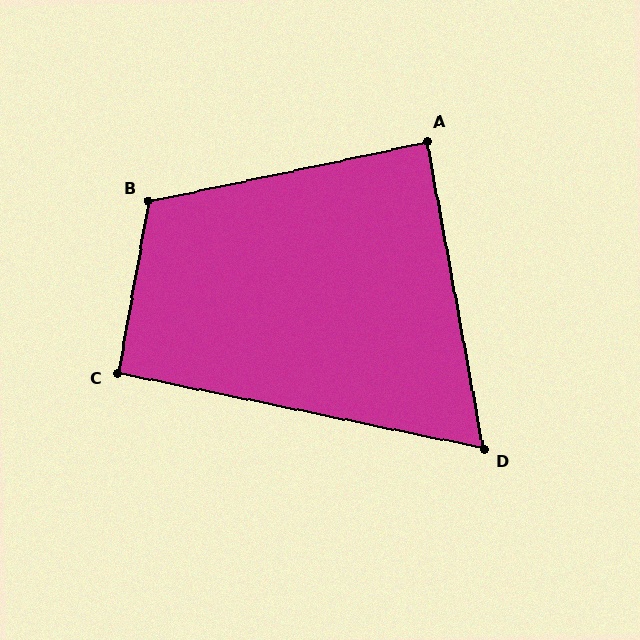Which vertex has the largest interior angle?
B, at approximately 112 degrees.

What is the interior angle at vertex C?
Approximately 92 degrees (approximately right).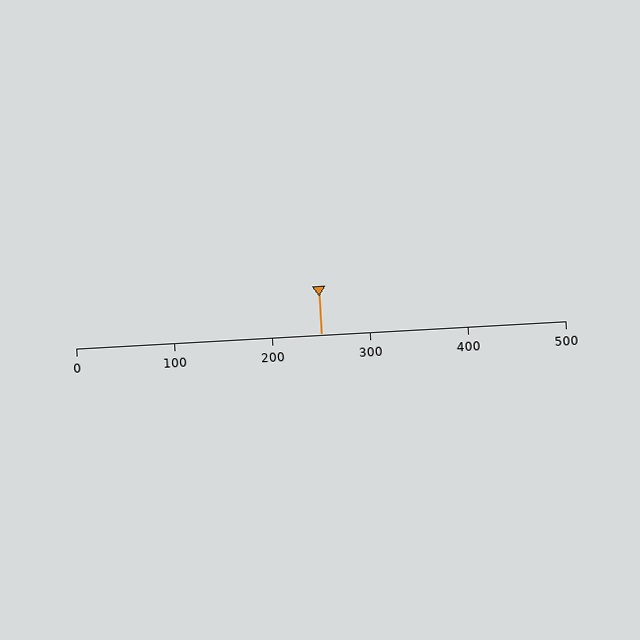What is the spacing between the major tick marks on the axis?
The major ticks are spaced 100 apart.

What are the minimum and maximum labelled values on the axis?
The axis runs from 0 to 500.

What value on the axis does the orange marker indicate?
The marker indicates approximately 250.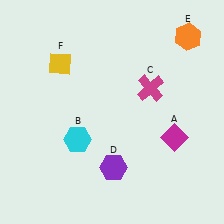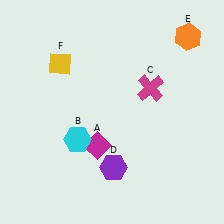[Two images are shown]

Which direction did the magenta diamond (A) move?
The magenta diamond (A) moved left.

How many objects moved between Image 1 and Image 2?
1 object moved between the two images.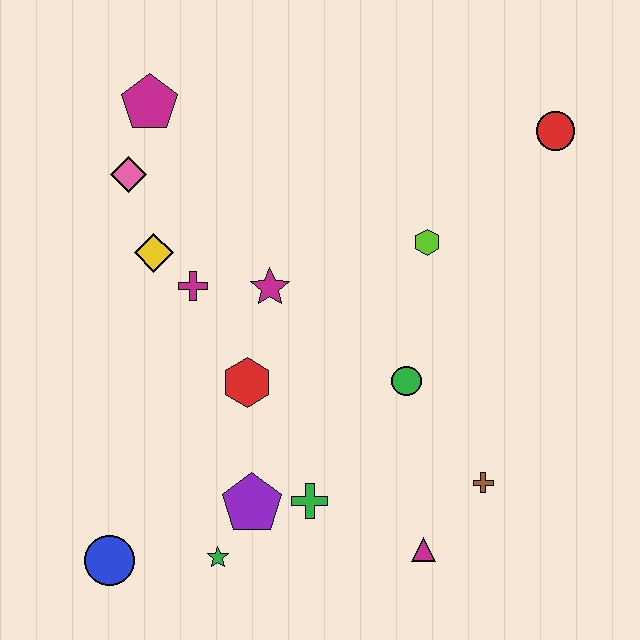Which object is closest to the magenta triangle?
The brown cross is closest to the magenta triangle.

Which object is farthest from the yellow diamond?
The red circle is farthest from the yellow diamond.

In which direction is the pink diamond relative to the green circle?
The pink diamond is to the left of the green circle.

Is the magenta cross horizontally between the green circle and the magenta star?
No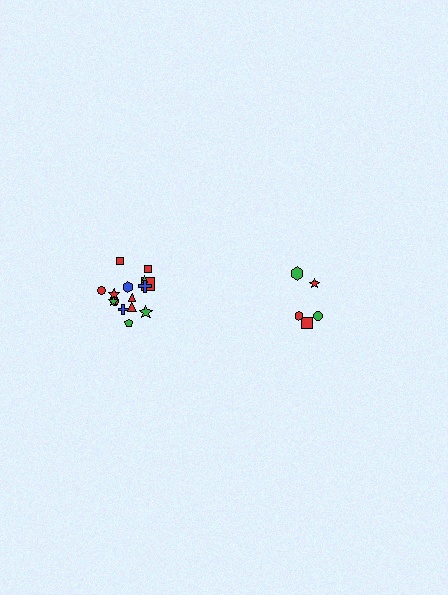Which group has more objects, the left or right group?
The left group.